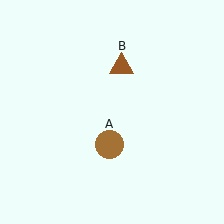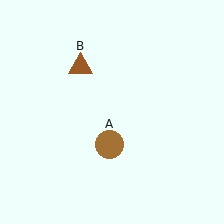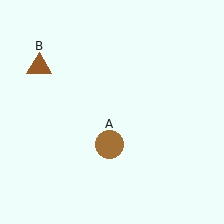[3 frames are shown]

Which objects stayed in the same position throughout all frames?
Brown circle (object A) remained stationary.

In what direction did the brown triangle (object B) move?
The brown triangle (object B) moved left.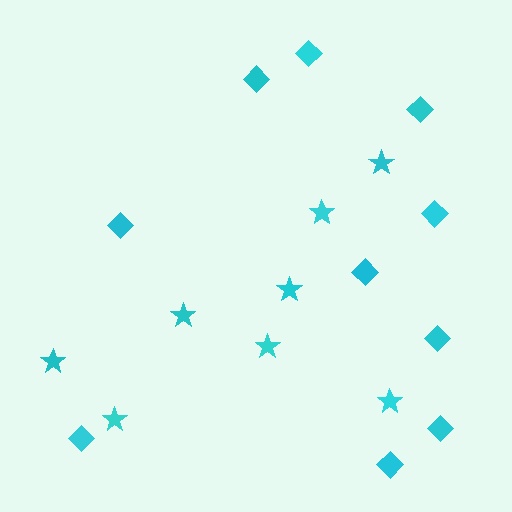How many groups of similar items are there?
There are 2 groups: one group of diamonds (10) and one group of stars (8).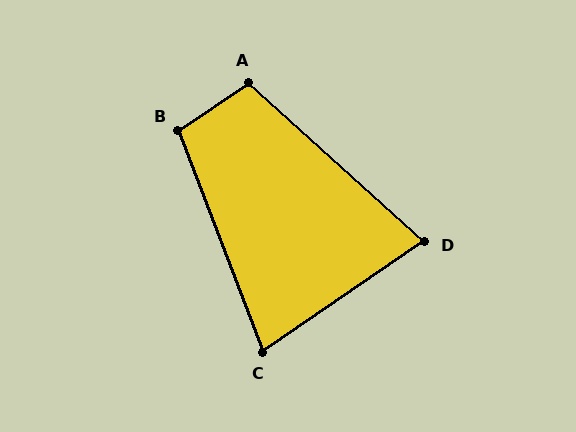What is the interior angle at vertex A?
Approximately 104 degrees (obtuse).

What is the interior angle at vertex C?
Approximately 76 degrees (acute).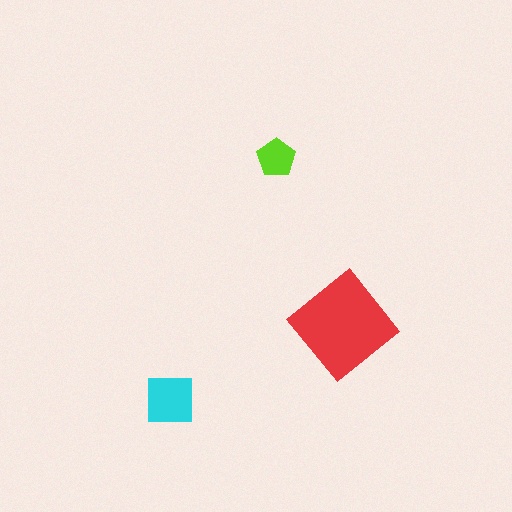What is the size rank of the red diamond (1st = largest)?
1st.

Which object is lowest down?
The cyan square is bottommost.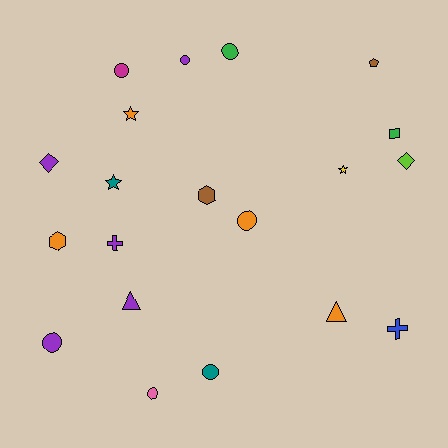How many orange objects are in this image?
There are 4 orange objects.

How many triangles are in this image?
There are 2 triangles.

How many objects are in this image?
There are 20 objects.